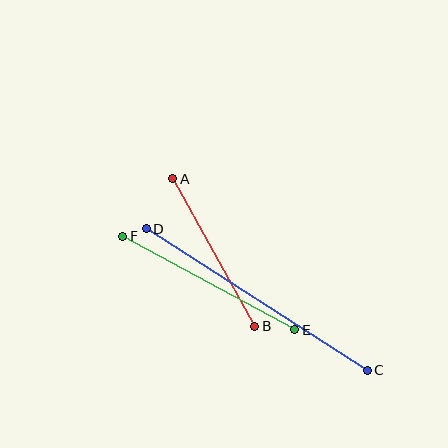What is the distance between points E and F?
The distance is approximately 196 pixels.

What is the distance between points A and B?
The distance is approximately 169 pixels.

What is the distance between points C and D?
The distance is approximately 262 pixels.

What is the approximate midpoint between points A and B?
The midpoint is at approximately (214, 252) pixels.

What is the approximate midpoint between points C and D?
The midpoint is at approximately (257, 300) pixels.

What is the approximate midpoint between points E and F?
The midpoint is at approximately (209, 283) pixels.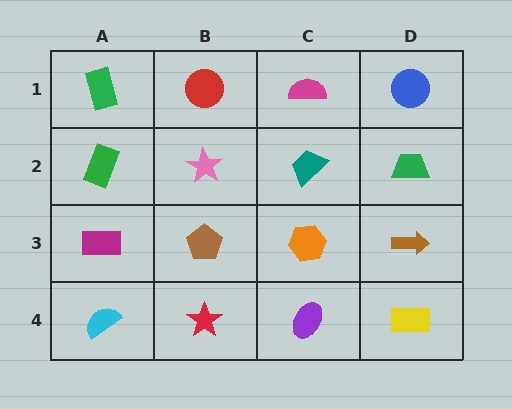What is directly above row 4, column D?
A brown arrow.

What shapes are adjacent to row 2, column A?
A green rectangle (row 1, column A), a magenta rectangle (row 3, column A), a pink star (row 2, column B).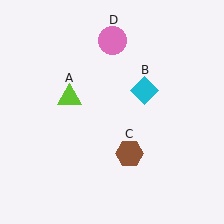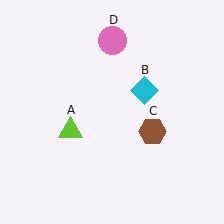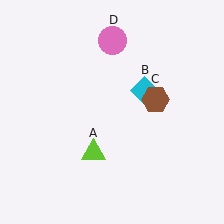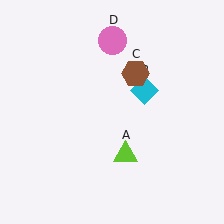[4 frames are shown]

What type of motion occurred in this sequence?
The lime triangle (object A), brown hexagon (object C) rotated counterclockwise around the center of the scene.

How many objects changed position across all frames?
2 objects changed position: lime triangle (object A), brown hexagon (object C).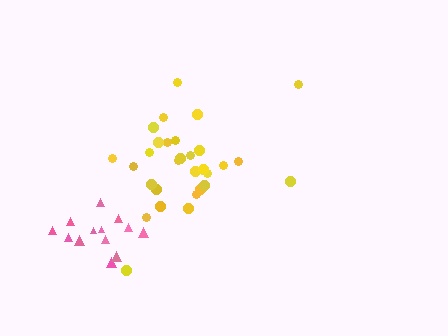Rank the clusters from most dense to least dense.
pink, yellow.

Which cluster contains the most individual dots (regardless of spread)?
Yellow (30).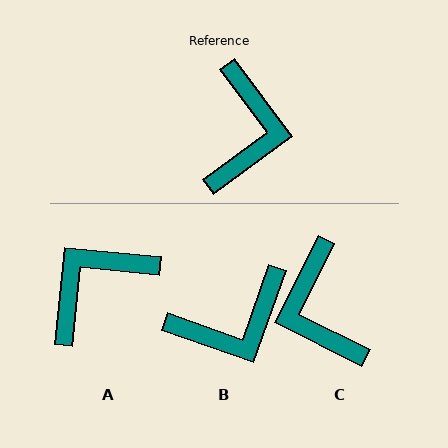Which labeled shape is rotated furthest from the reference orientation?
C, about 153 degrees away.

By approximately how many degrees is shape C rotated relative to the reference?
Approximately 153 degrees clockwise.